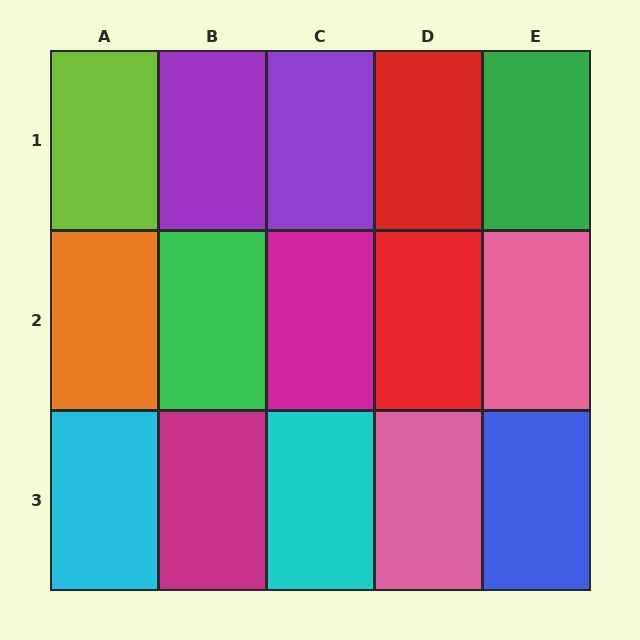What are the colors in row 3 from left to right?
Cyan, magenta, cyan, pink, blue.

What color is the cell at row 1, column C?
Purple.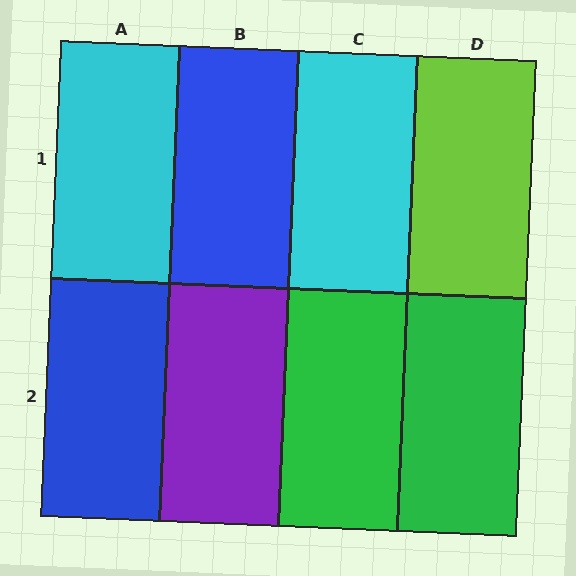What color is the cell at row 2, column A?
Blue.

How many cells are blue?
2 cells are blue.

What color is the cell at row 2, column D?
Green.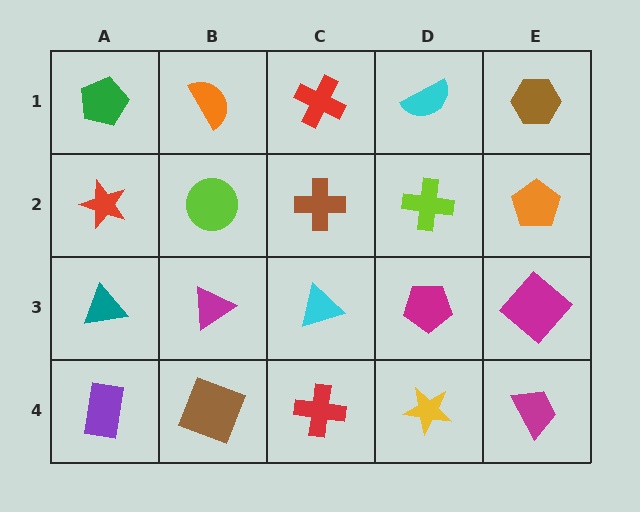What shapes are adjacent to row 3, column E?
An orange pentagon (row 2, column E), a magenta trapezoid (row 4, column E), a magenta pentagon (row 3, column D).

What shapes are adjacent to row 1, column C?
A brown cross (row 2, column C), an orange semicircle (row 1, column B), a cyan semicircle (row 1, column D).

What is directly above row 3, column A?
A red star.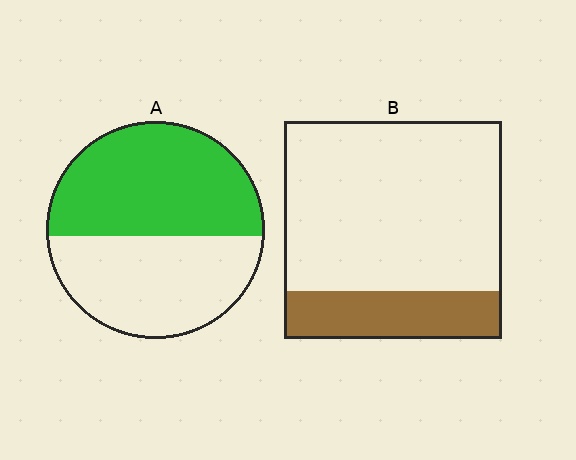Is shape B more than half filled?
No.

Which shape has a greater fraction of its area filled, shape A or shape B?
Shape A.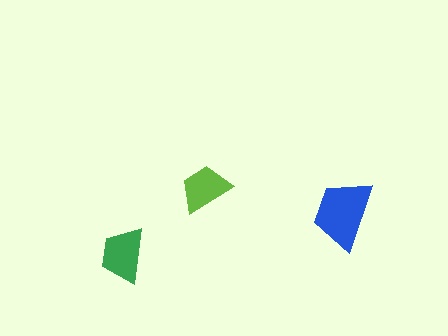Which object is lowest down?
The green trapezoid is bottommost.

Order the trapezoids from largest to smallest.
the blue one, the green one, the lime one.